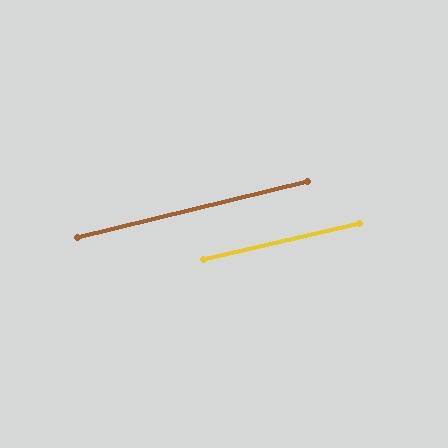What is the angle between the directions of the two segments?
Approximately 1 degree.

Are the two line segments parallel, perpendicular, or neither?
Parallel — their directions differ by only 0.7°.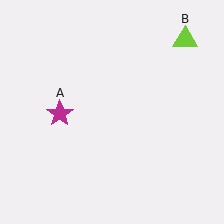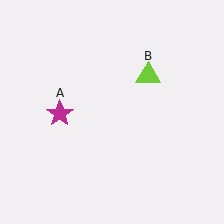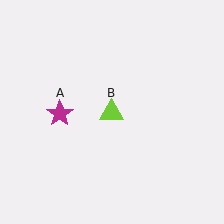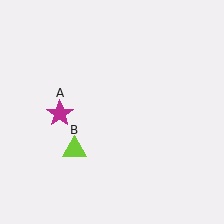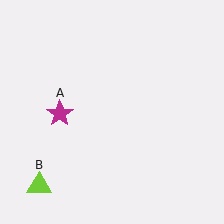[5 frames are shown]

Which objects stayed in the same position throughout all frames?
Magenta star (object A) remained stationary.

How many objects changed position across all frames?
1 object changed position: lime triangle (object B).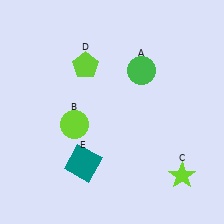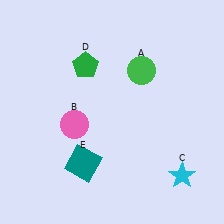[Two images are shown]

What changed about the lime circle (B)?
In Image 1, B is lime. In Image 2, it changed to pink.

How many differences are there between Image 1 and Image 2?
There are 3 differences between the two images.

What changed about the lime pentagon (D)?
In Image 1, D is lime. In Image 2, it changed to green.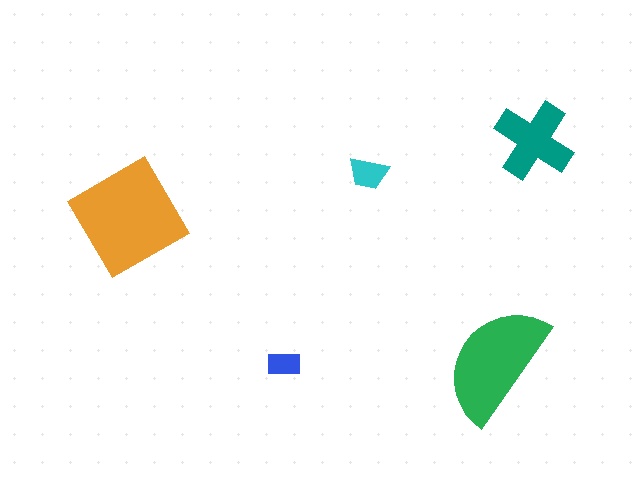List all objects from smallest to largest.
The blue rectangle, the cyan trapezoid, the teal cross, the green semicircle, the orange diamond.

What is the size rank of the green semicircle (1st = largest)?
2nd.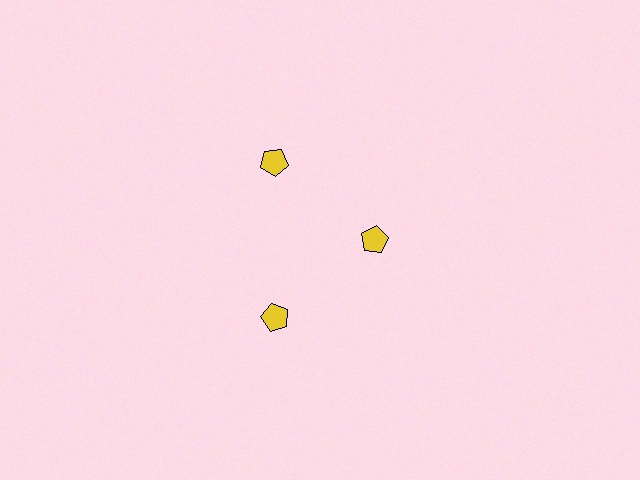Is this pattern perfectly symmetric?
No. The 3 yellow pentagons are arranged in a ring, but one element near the 3 o'clock position is pulled inward toward the center, breaking the 3-fold rotational symmetry.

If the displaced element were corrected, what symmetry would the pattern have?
It would have 3-fold rotational symmetry — the pattern would map onto itself every 120 degrees.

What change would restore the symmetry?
The symmetry would be restored by moving it outward, back onto the ring so that all 3 pentagons sit at equal angles and equal distance from the center.